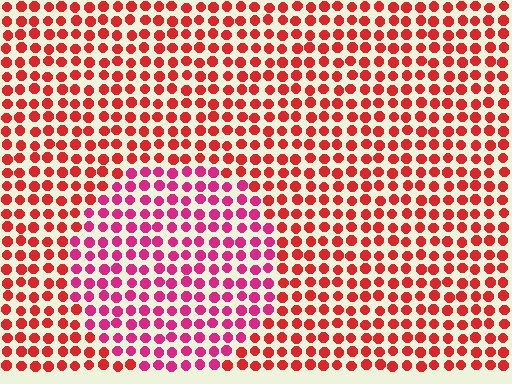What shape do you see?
I see a circle.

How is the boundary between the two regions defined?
The boundary is defined purely by a slight shift in hue (about 31 degrees). Spacing, size, and orientation are identical on both sides.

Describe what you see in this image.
The image is filled with small red elements in a uniform arrangement. A circle-shaped region is visible where the elements are tinted to a slightly different hue, forming a subtle color boundary.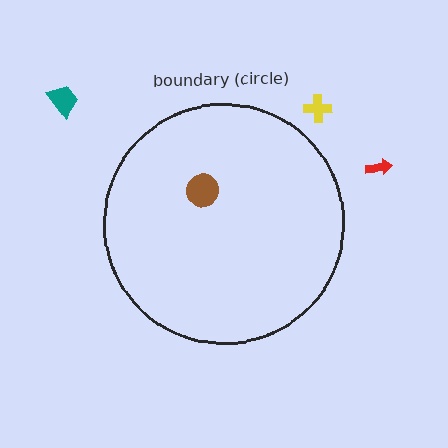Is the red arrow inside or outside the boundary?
Outside.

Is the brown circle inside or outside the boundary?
Inside.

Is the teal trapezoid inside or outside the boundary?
Outside.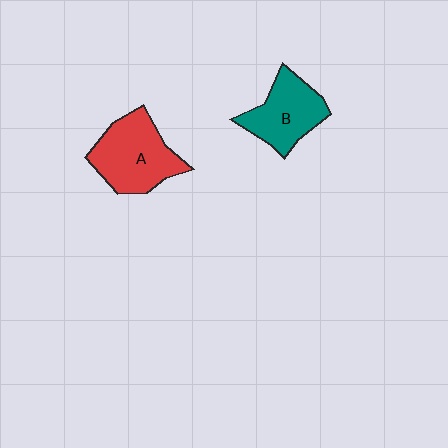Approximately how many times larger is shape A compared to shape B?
Approximately 1.2 times.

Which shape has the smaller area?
Shape B (teal).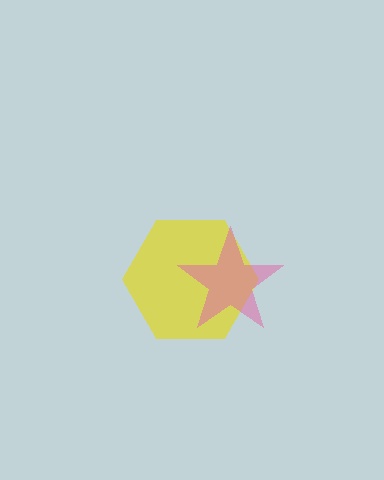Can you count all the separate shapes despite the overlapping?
Yes, there are 2 separate shapes.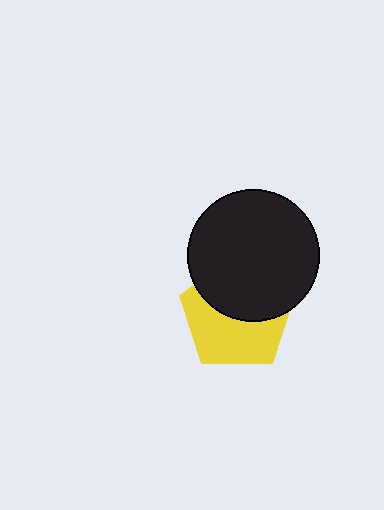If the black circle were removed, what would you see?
You would see the complete yellow pentagon.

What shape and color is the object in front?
The object in front is a black circle.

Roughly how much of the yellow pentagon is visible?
About half of it is visible (roughly 53%).